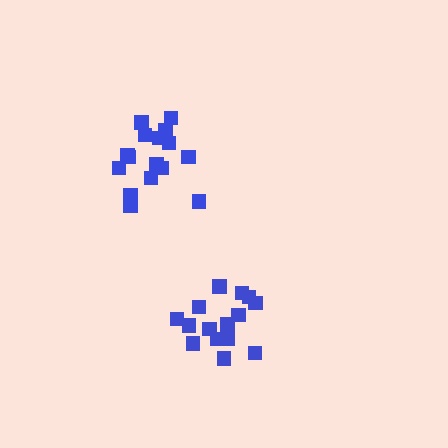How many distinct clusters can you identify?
There are 2 distinct clusters.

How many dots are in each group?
Group 1: 15 dots, Group 2: 16 dots (31 total).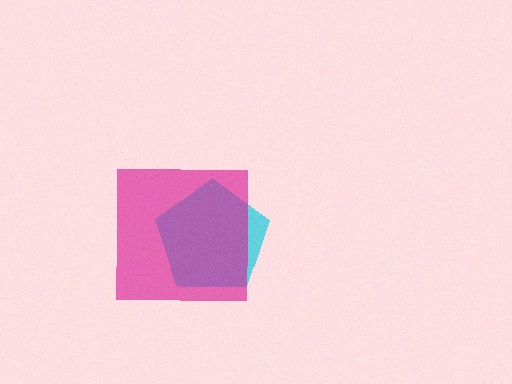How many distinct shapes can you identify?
There are 2 distinct shapes: a cyan pentagon, a magenta square.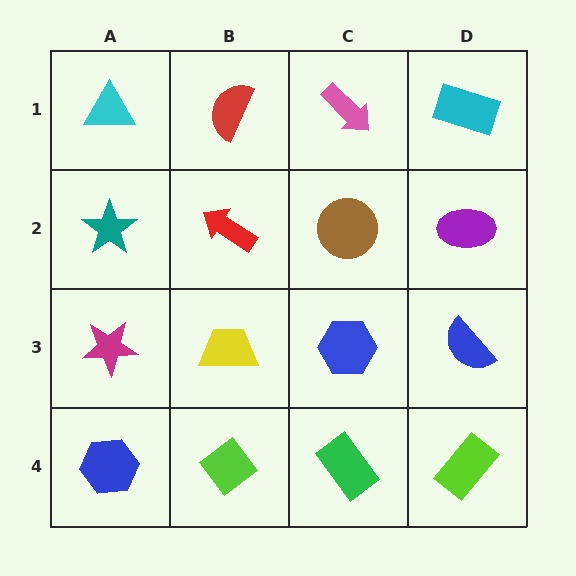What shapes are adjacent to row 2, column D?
A cyan rectangle (row 1, column D), a blue semicircle (row 3, column D), a brown circle (row 2, column C).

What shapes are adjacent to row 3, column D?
A purple ellipse (row 2, column D), a lime rectangle (row 4, column D), a blue hexagon (row 3, column C).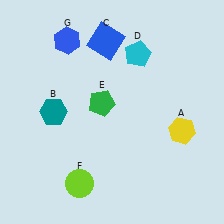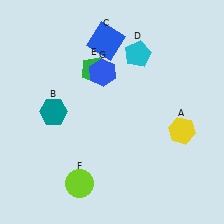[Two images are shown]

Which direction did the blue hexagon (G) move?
The blue hexagon (G) moved right.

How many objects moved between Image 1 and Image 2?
2 objects moved between the two images.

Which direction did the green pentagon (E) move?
The green pentagon (E) moved up.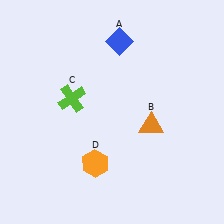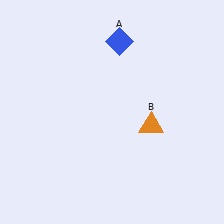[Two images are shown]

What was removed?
The orange hexagon (D), the lime cross (C) were removed in Image 2.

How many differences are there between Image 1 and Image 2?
There are 2 differences between the two images.